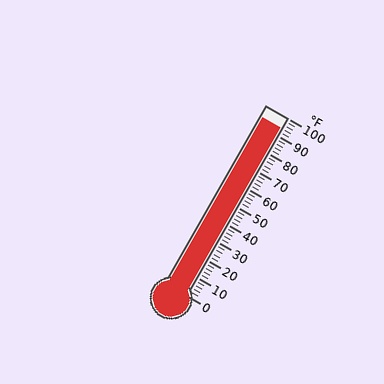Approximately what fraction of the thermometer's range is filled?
The thermometer is filled to approximately 95% of its range.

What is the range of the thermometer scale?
The thermometer scale ranges from 0°F to 100°F.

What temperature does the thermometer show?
The thermometer shows approximately 94°F.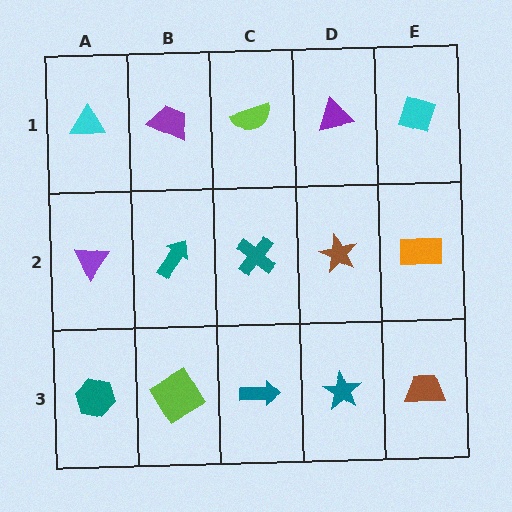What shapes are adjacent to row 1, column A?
A purple triangle (row 2, column A), a purple trapezoid (row 1, column B).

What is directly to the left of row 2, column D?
A teal cross.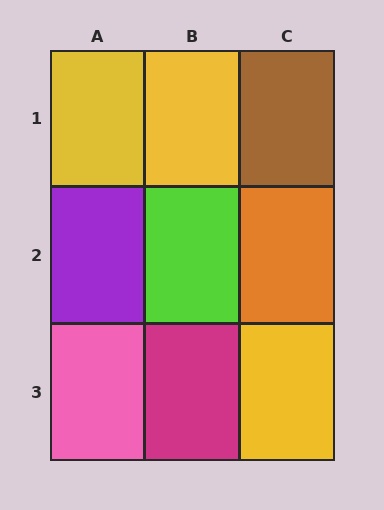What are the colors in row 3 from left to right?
Pink, magenta, yellow.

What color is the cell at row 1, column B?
Yellow.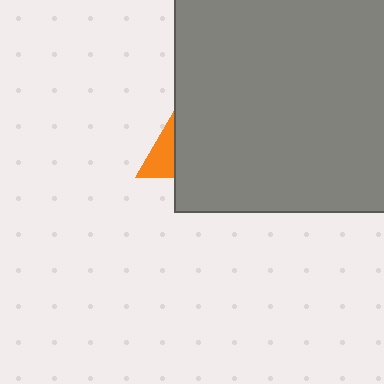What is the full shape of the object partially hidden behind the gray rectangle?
The partially hidden object is an orange triangle.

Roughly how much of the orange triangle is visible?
A small part of it is visible (roughly 20%).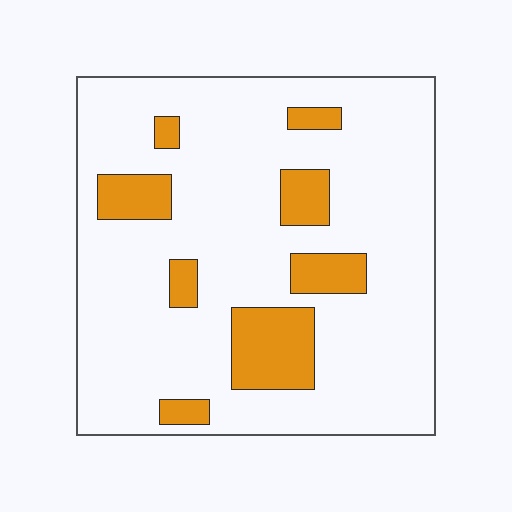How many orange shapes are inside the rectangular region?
8.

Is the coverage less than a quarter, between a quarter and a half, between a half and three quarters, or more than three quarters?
Less than a quarter.